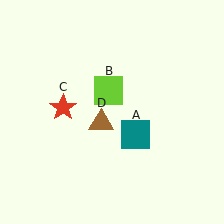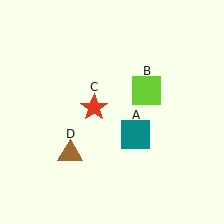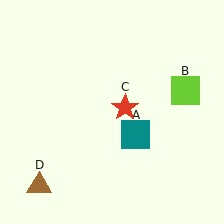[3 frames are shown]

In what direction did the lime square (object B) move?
The lime square (object B) moved right.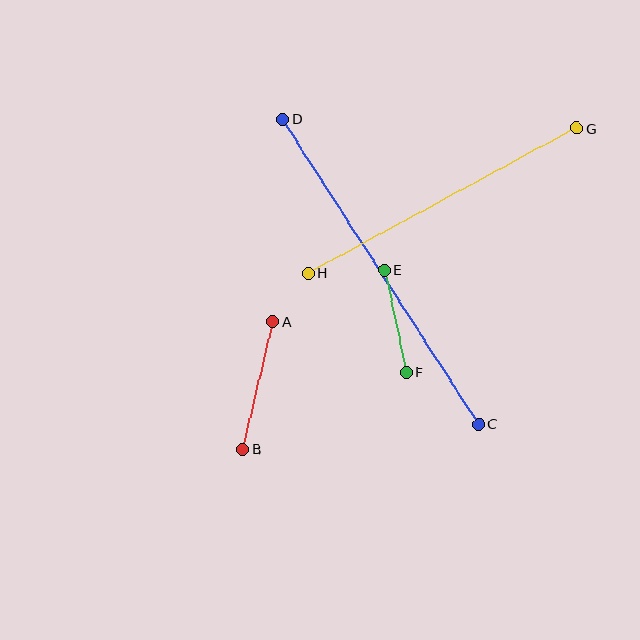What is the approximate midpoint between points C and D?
The midpoint is at approximately (381, 272) pixels.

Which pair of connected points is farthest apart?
Points C and D are farthest apart.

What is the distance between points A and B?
The distance is approximately 131 pixels.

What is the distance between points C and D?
The distance is approximately 363 pixels.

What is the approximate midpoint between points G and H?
The midpoint is at approximately (443, 200) pixels.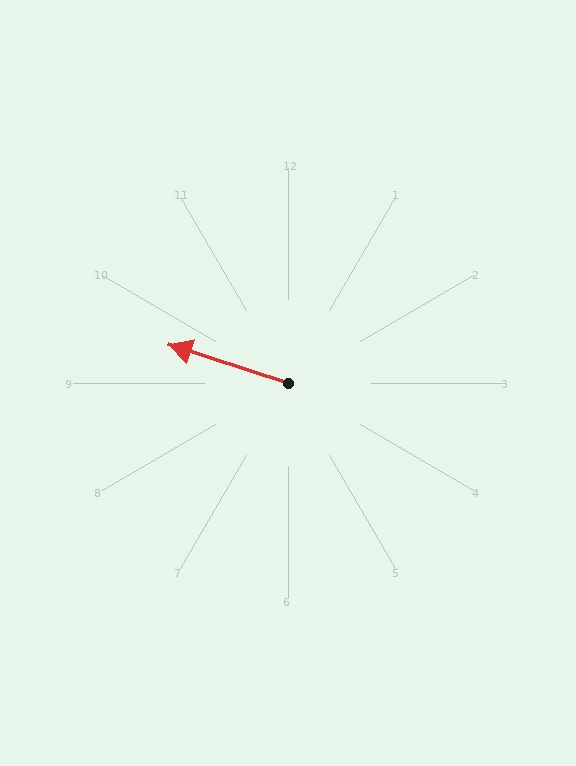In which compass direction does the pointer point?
West.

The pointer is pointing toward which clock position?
Roughly 10 o'clock.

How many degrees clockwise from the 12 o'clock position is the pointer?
Approximately 288 degrees.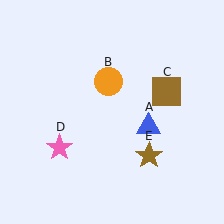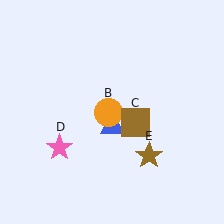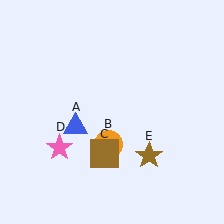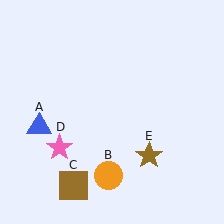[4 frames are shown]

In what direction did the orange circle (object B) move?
The orange circle (object B) moved down.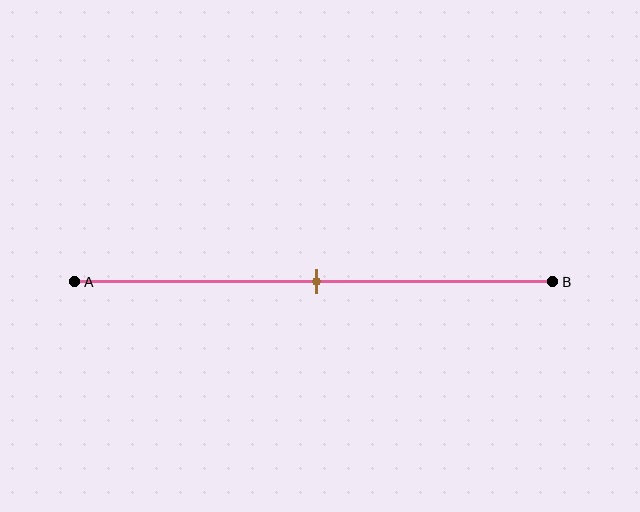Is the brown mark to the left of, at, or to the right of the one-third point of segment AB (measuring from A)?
The brown mark is to the right of the one-third point of segment AB.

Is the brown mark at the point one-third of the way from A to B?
No, the mark is at about 50% from A, not at the 33% one-third point.